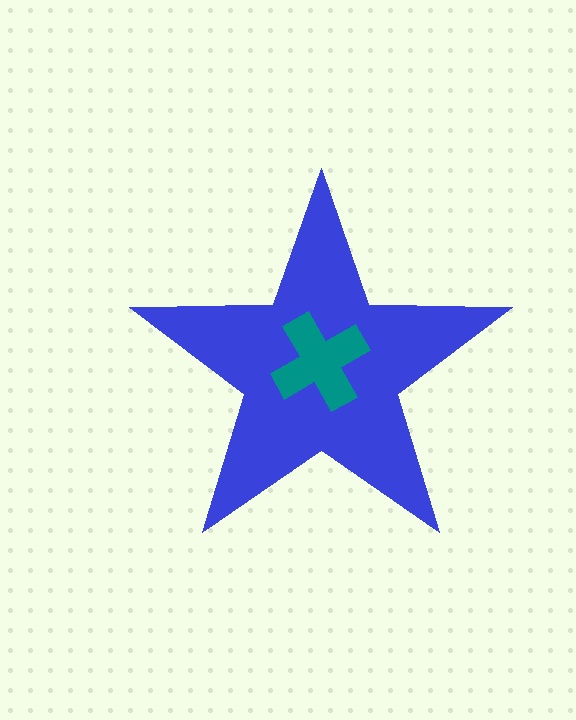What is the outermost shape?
The blue star.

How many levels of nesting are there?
2.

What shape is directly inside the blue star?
The teal cross.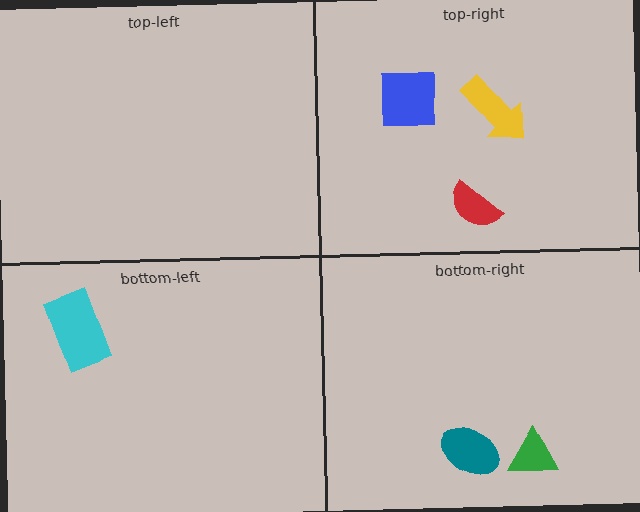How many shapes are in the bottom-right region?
2.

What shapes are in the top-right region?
The yellow arrow, the red semicircle, the blue square.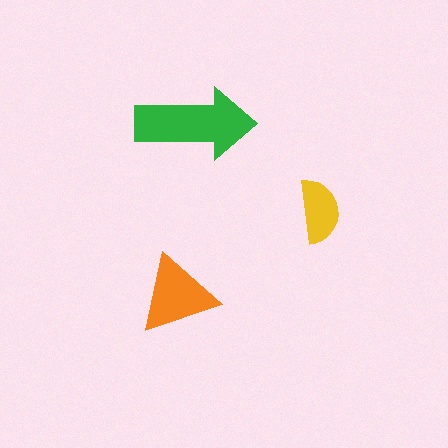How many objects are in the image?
There are 3 objects in the image.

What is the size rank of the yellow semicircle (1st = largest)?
3rd.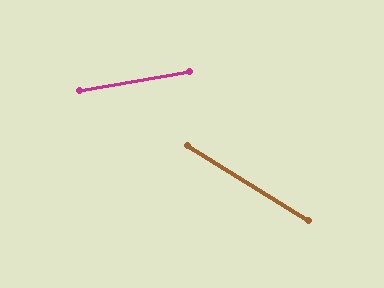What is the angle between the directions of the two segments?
Approximately 41 degrees.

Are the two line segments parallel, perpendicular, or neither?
Neither parallel nor perpendicular — they differ by about 41°.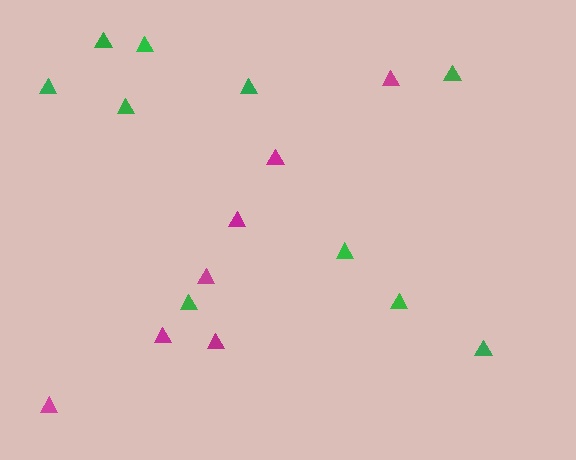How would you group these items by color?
There are 2 groups: one group of magenta triangles (7) and one group of green triangles (10).